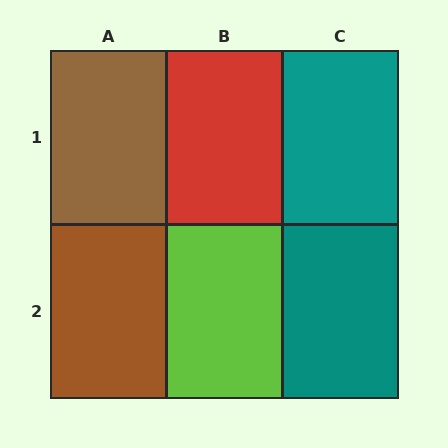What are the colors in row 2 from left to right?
Brown, lime, teal.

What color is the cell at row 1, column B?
Red.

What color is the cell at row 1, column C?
Teal.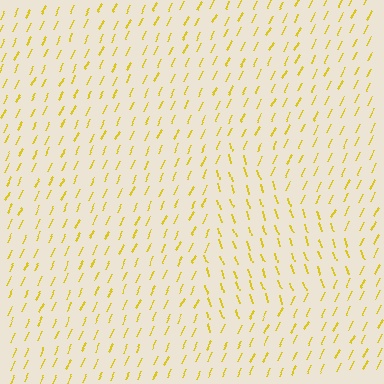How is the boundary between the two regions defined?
The boundary is defined purely by a change in line orientation (approximately 45 degrees difference). All lines are the same color and thickness.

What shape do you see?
I see a triangle.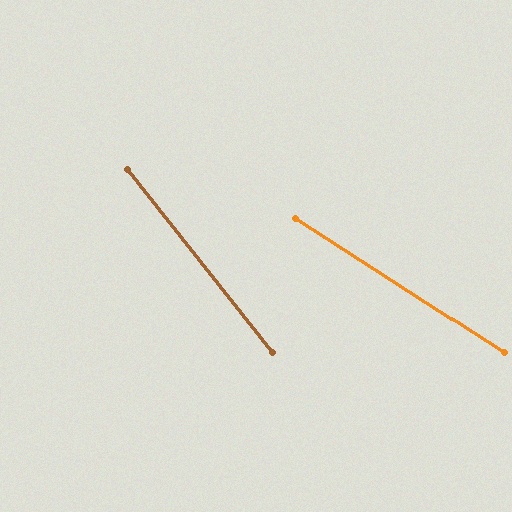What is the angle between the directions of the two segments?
Approximately 19 degrees.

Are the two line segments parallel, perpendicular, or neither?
Neither parallel nor perpendicular — they differ by about 19°.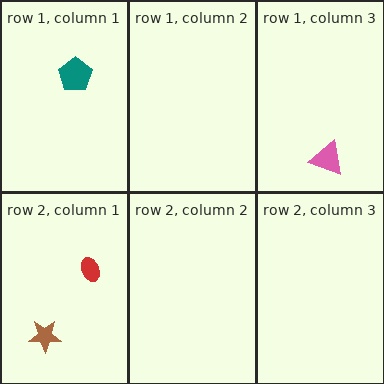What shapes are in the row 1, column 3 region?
The pink triangle.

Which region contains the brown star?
The row 2, column 1 region.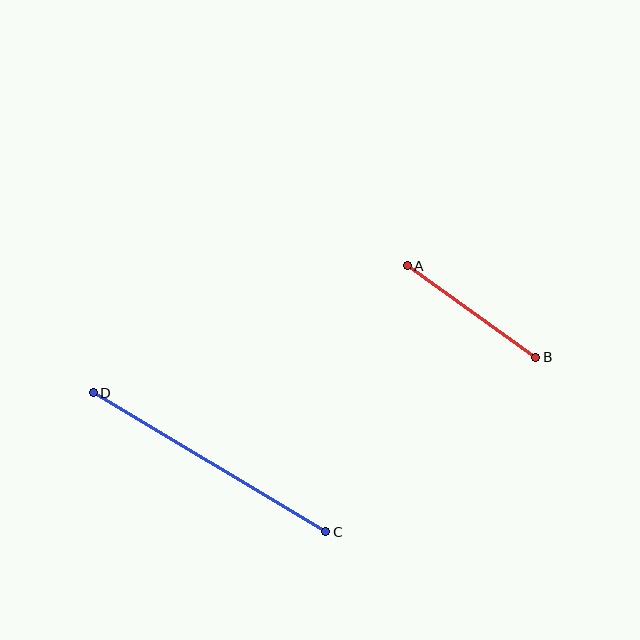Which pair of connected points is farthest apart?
Points C and D are farthest apart.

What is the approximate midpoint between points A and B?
The midpoint is at approximately (471, 311) pixels.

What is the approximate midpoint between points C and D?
The midpoint is at approximately (209, 462) pixels.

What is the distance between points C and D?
The distance is approximately 271 pixels.